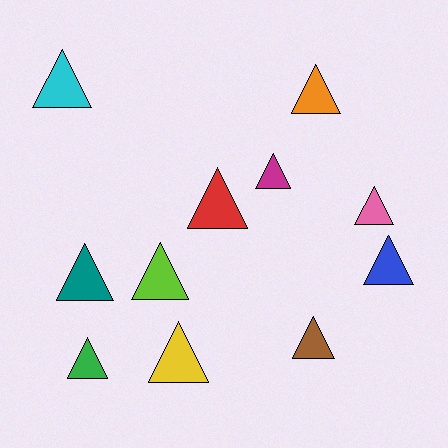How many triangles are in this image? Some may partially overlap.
There are 11 triangles.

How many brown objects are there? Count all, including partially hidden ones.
There is 1 brown object.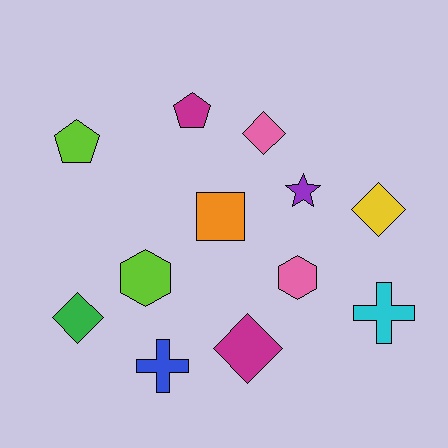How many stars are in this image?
There is 1 star.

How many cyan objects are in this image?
There is 1 cyan object.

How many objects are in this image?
There are 12 objects.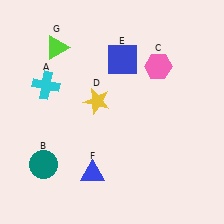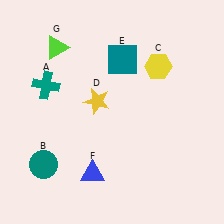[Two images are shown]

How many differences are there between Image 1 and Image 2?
There are 3 differences between the two images.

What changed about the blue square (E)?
In Image 1, E is blue. In Image 2, it changed to teal.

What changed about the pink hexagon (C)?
In Image 1, C is pink. In Image 2, it changed to yellow.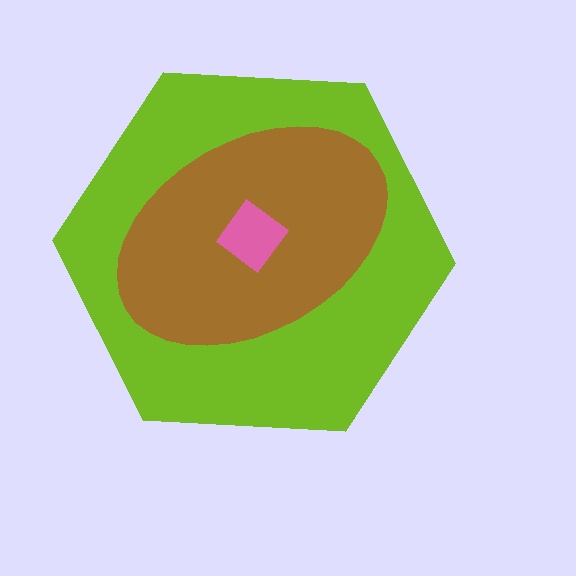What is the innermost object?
The pink diamond.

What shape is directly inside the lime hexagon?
The brown ellipse.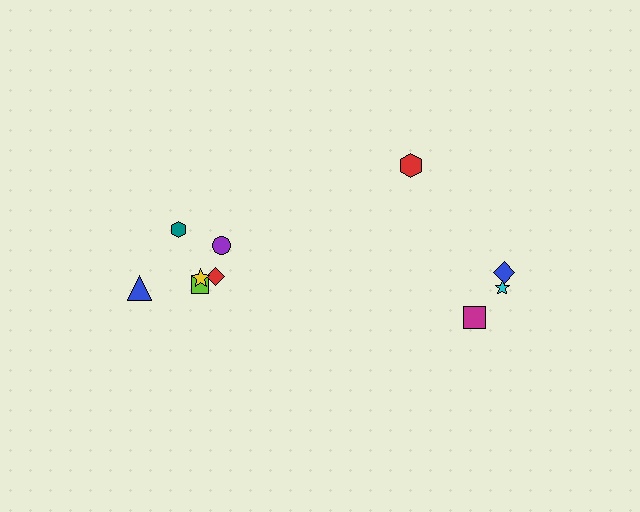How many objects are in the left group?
There are 6 objects.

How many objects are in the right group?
There are 4 objects.